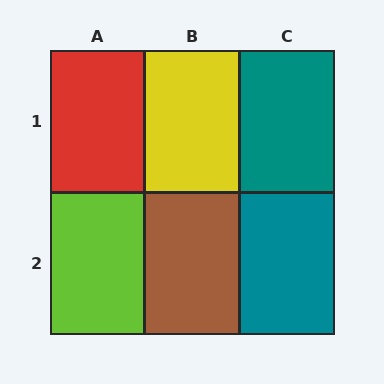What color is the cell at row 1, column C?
Teal.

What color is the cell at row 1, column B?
Yellow.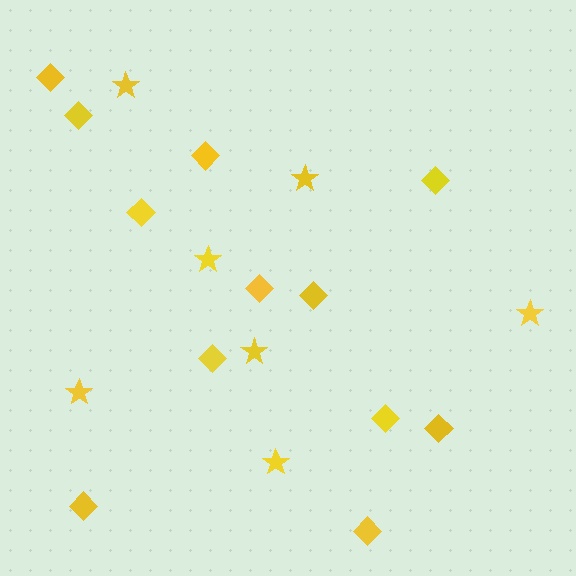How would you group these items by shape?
There are 2 groups: one group of stars (7) and one group of diamonds (12).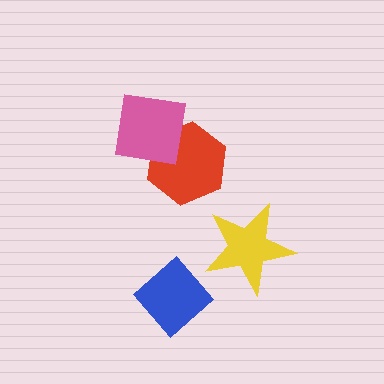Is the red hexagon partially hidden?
Yes, it is partially covered by another shape.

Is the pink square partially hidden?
No, no other shape covers it.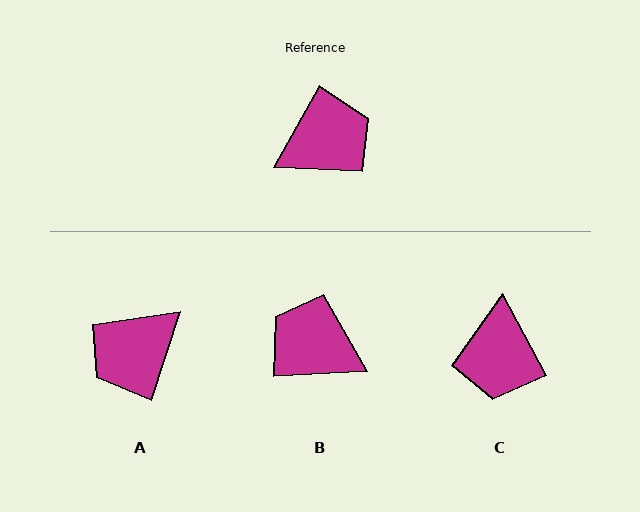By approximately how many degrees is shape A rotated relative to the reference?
Approximately 169 degrees clockwise.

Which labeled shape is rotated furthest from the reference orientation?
A, about 169 degrees away.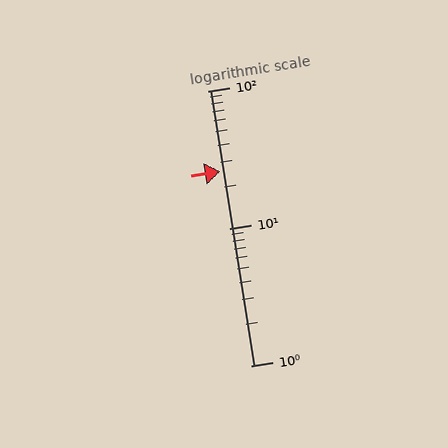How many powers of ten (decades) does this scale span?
The scale spans 2 decades, from 1 to 100.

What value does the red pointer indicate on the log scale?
The pointer indicates approximately 26.